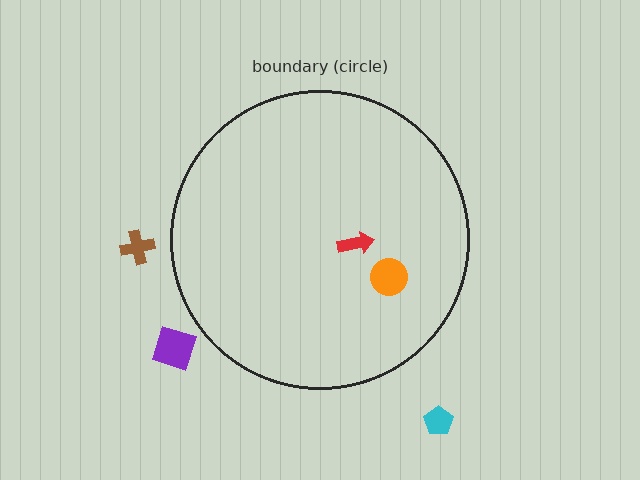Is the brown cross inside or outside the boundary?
Outside.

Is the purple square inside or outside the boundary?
Outside.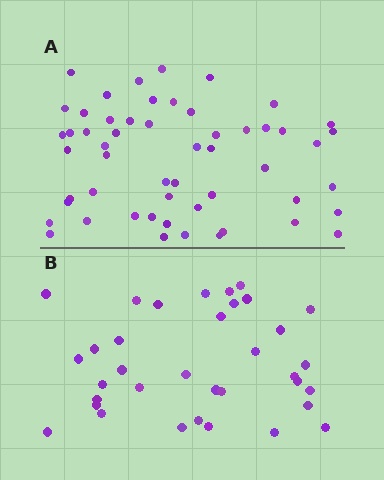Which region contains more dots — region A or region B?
Region A (the top region) has more dots.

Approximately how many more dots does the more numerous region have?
Region A has approximately 20 more dots than region B.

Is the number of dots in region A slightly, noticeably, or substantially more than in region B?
Region A has substantially more. The ratio is roughly 1.5 to 1.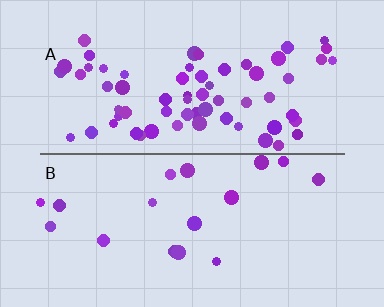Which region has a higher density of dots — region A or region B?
A (the top).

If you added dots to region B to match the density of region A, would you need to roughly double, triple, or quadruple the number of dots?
Approximately quadruple.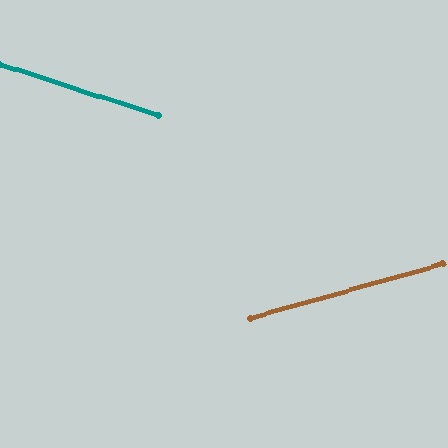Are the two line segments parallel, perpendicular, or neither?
Neither parallel nor perpendicular — they differ by about 33°.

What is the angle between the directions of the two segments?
Approximately 33 degrees.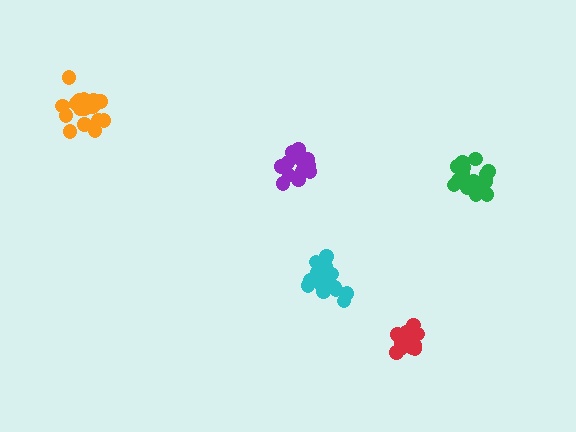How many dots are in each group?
Group 1: 17 dots, Group 2: 16 dots, Group 3: 17 dots, Group 4: 17 dots, Group 5: 14 dots (81 total).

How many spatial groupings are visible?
There are 5 spatial groupings.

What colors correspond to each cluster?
The clusters are colored: orange, purple, green, cyan, red.